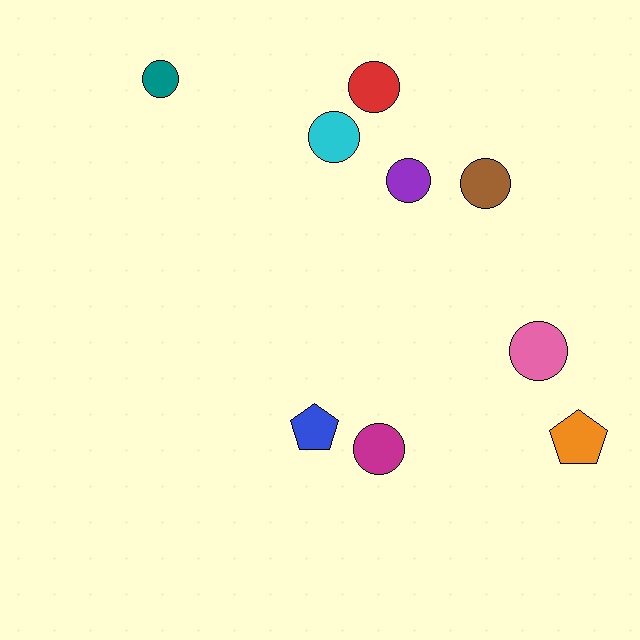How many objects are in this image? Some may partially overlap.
There are 9 objects.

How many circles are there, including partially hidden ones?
There are 7 circles.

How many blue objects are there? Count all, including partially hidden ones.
There is 1 blue object.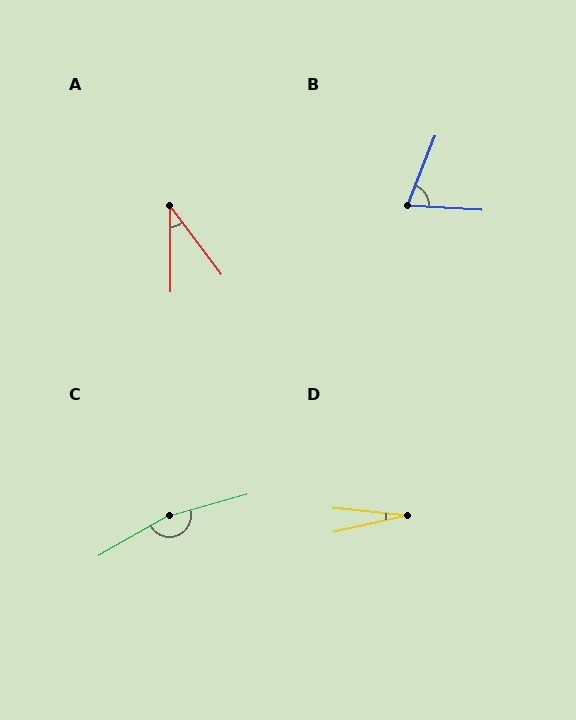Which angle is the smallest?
D, at approximately 18 degrees.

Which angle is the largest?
C, at approximately 166 degrees.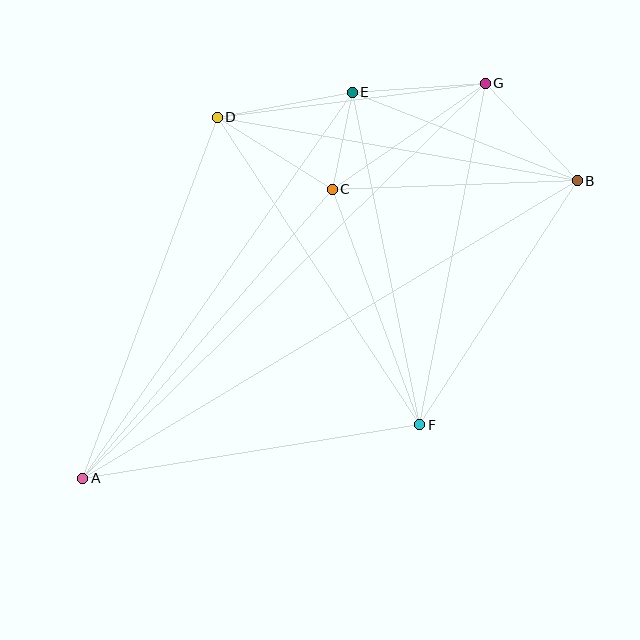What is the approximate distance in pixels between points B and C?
The distance between B and C is approximately 245 pixels.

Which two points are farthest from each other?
Points A and B are farthest from each other.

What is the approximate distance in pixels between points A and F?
The distance between A and F is approximately 341 pixels.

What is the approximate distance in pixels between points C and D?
The distance between C and D is approximately 136 pixels.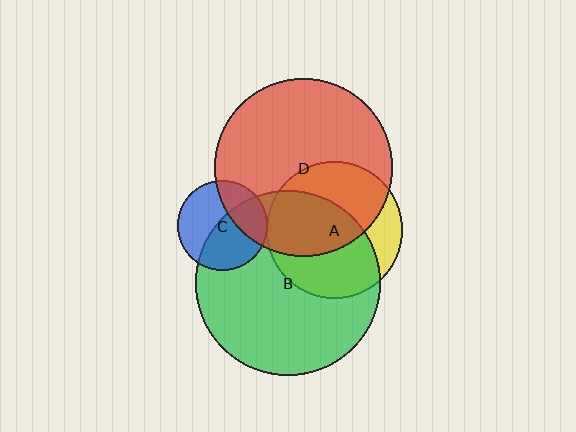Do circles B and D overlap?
Yes.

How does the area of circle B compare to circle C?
Approximately 4.2 times.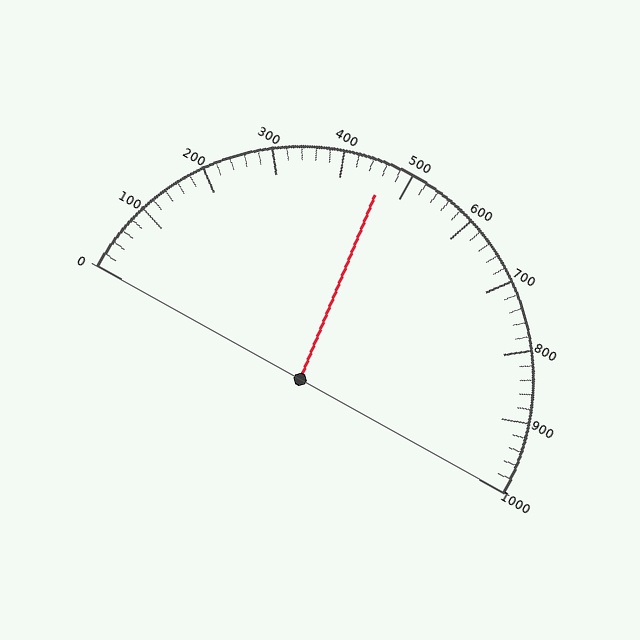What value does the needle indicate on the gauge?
The needle indicates approximately 460.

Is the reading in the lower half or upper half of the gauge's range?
The reading is in the lower half of the range (0 to 1000).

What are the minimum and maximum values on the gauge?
The gauge ranges from 0 to 1000.